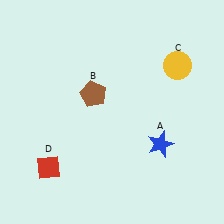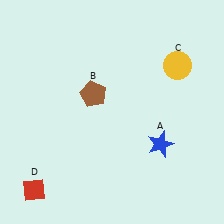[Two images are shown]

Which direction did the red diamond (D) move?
The red diamond (D) moved down.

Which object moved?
The red diamond (D) moved down.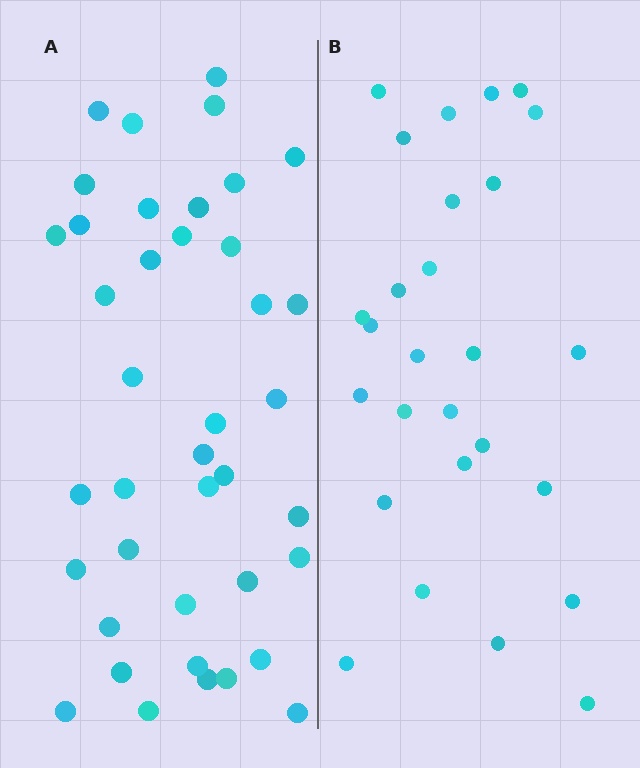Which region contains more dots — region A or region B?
Region A (the left region) has more dots.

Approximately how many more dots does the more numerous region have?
Region A has approximately 15 more dots than region B.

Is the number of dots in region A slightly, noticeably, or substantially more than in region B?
Region A has substantially more. The ratio is roughly 1.5 to 1.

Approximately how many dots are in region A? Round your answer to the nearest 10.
About 40 dots.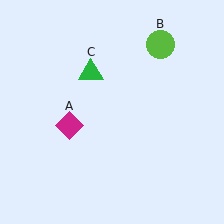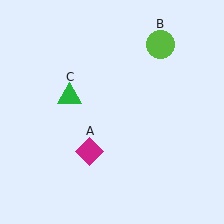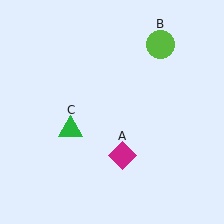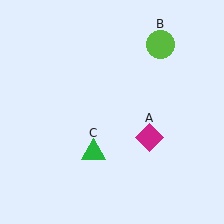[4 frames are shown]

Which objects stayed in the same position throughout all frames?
Lime circle (object B) remained stationary.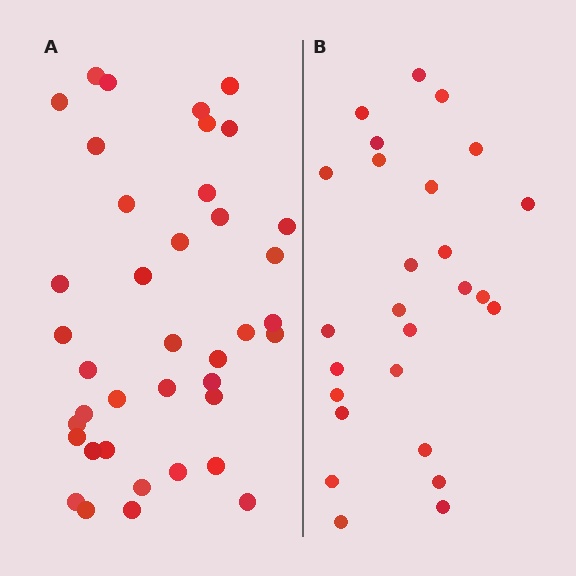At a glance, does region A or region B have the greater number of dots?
Region A (the left region) has more dots.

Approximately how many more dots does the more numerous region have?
Region A has approximately 15 more dots than region B.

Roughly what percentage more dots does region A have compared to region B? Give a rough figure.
About 50% more.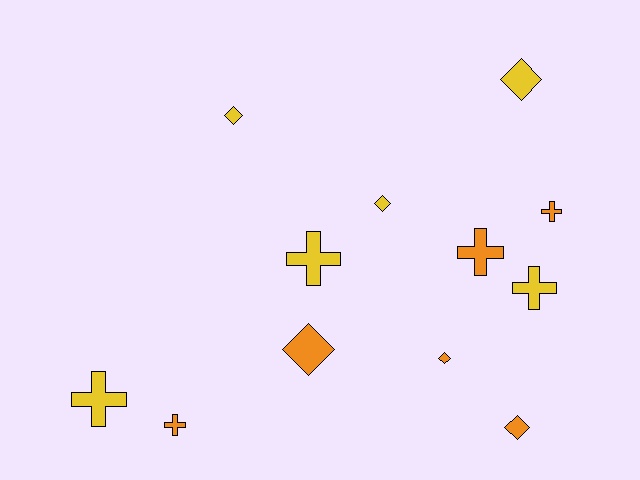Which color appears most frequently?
Yellow, with 6 objects.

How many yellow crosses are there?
There are 3 yellow crosses.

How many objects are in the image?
There are 12 objects.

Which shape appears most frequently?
Cross, with 6 objects.